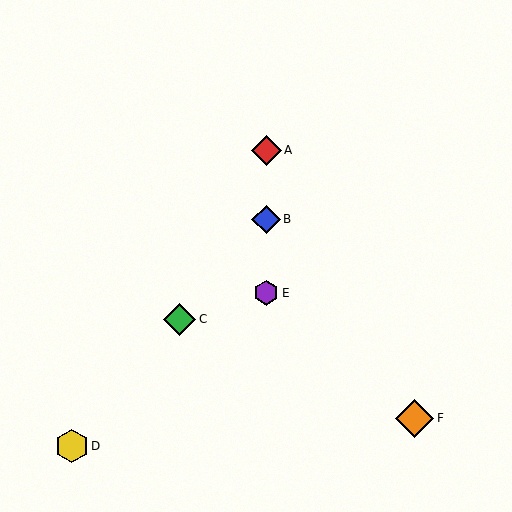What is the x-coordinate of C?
Object C is at x≈180.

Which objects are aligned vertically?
Objects A, B, E are aligned vertically.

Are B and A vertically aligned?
Yes, both are at x≈266.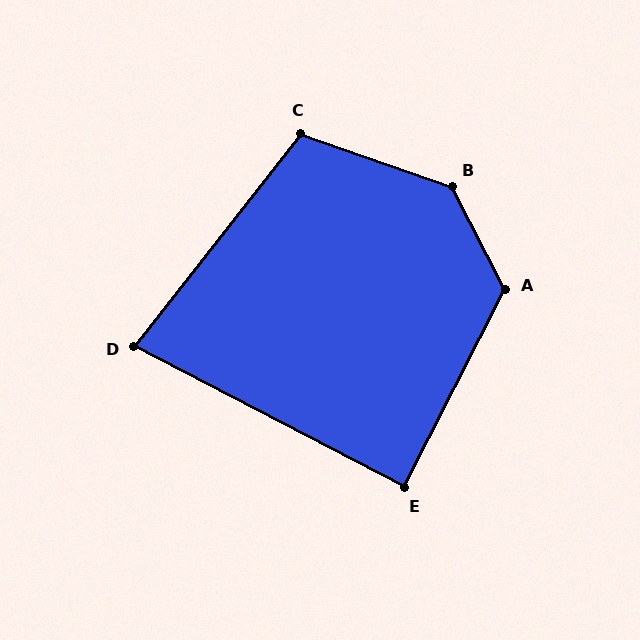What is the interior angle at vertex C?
Approximately 109 degrees (obtuse).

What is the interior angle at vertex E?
Approximately 89 degrees (approximately right).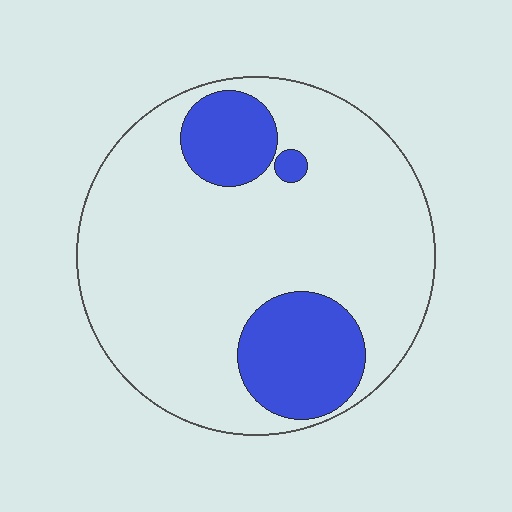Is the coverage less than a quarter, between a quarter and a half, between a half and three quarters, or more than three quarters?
Less than a quarter.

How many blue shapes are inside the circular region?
3.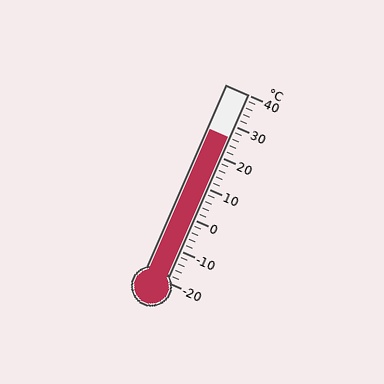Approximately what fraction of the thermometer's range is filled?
The thermometer is filled to approximately 75% of its range.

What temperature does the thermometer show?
The thermometer shows approximately 26°C.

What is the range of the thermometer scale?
The thermometer scale ranges from -20°C to 40°C.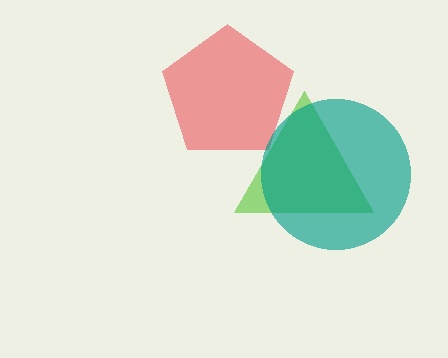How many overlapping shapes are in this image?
There are 3 overlapping shapes in the image.